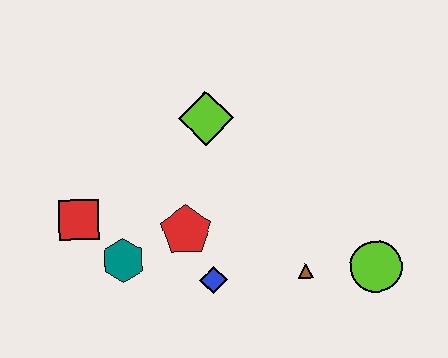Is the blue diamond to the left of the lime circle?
Yes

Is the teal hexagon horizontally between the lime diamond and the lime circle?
No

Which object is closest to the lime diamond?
The red pentagon is closest to the lime diamond.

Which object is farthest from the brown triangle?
The red square is farthest from the brown triangle.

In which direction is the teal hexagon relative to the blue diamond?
The teal hexagon is to the left of the blue diamond.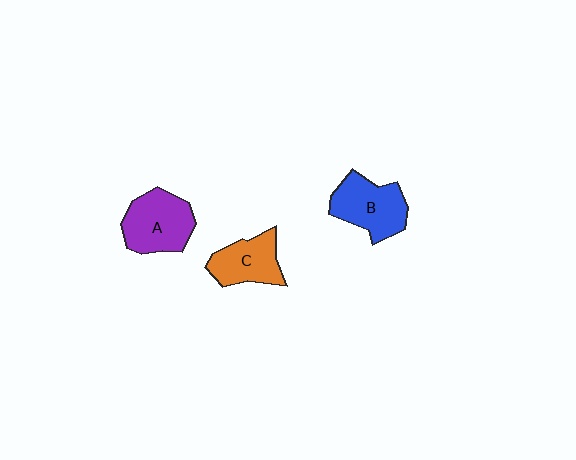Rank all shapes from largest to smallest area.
From largest to smallest: A (purple), B (blue), C (orange).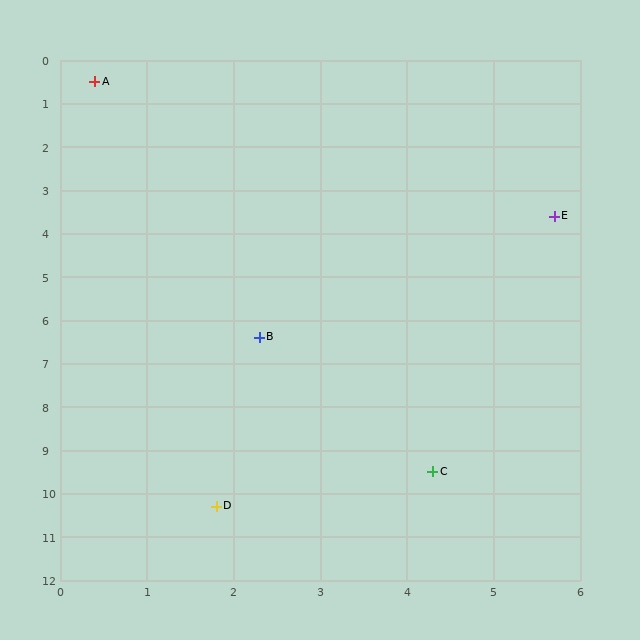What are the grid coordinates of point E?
Point E is at approximately (5.7, 3.6).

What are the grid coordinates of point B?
Point B is at approximately (2.3, 6.4).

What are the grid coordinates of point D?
Point D is at approximately (1.8, 10.3).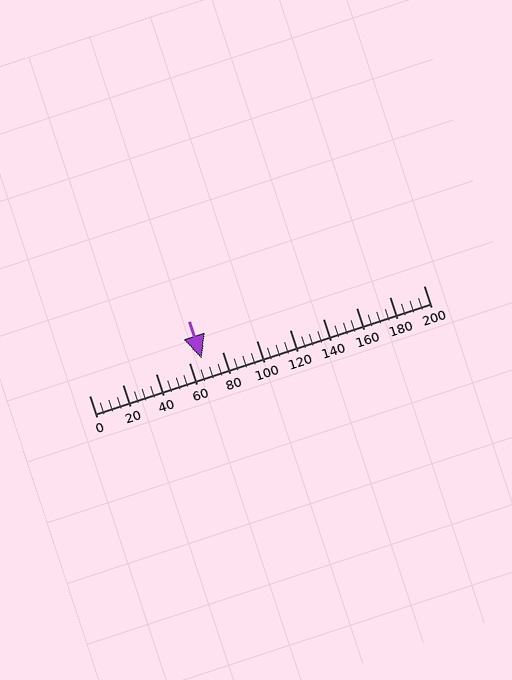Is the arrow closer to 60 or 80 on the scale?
The arrow is closer to 60.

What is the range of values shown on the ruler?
The ruler shows values from 0 to 200.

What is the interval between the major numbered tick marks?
The major tick marks are spaced 20 units apart.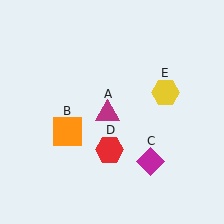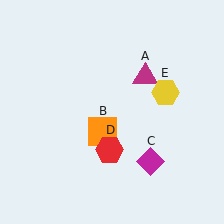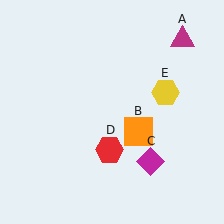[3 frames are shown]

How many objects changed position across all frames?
2 objects changed position: magenta triangle (object A), orange square (object B).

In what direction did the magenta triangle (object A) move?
The magenta triangle (object A) moved up and to the right.